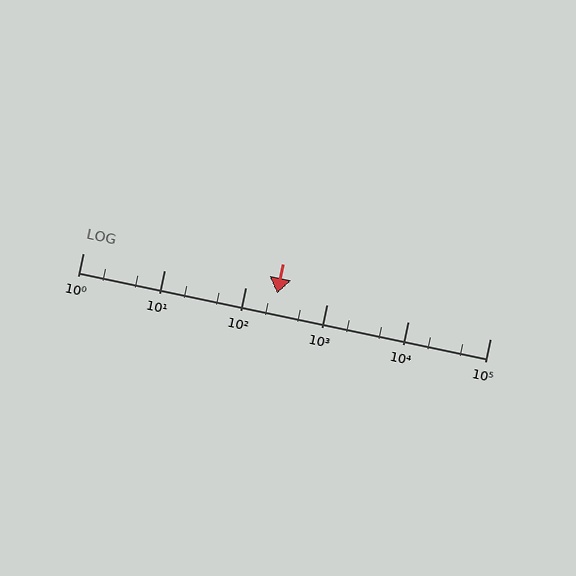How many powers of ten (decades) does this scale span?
The scale spans 5 decades, from 1 to 100000.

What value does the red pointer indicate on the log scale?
The pointer indicates approximately 240.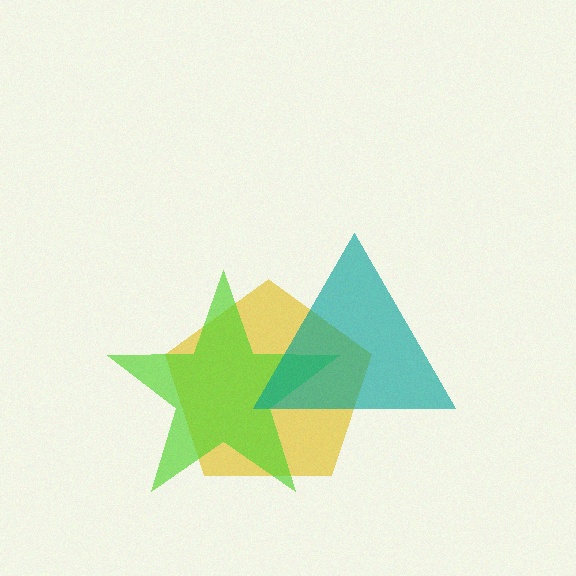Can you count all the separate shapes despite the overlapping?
Yes, there are 3 separate shapes.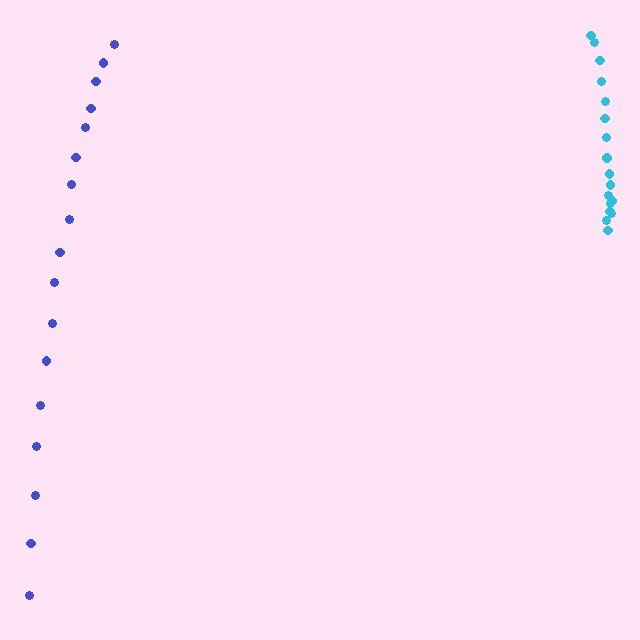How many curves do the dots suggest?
There are 2 distinct paths.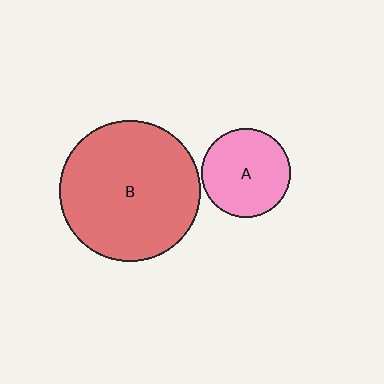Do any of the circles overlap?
No, none of the circles overlap.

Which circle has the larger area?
Circle B (red).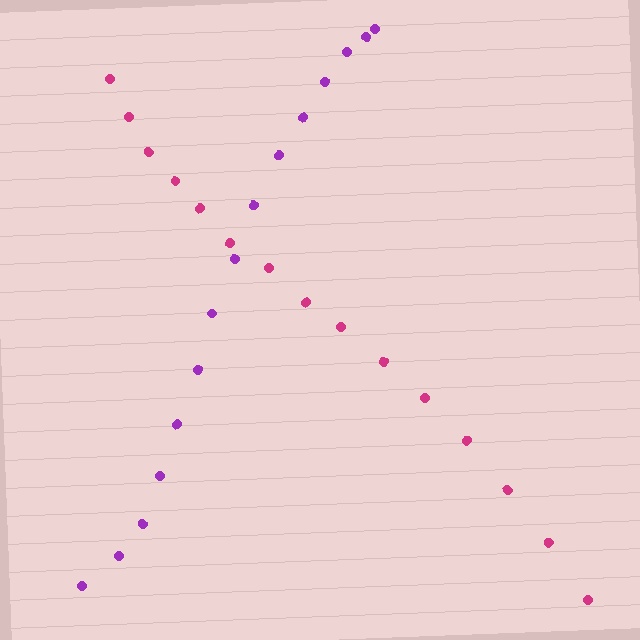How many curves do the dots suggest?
There are 2 distinct paths.